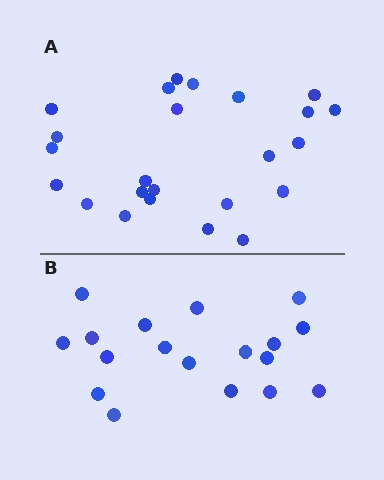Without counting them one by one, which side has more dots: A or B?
Region A (the top region) has more dots.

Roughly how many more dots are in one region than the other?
Region A has about 6 more dots than region B.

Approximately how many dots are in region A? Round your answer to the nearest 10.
About 20 dots. (The exact count is 24, which rounds to 20.)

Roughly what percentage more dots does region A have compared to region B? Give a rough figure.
About 35% more.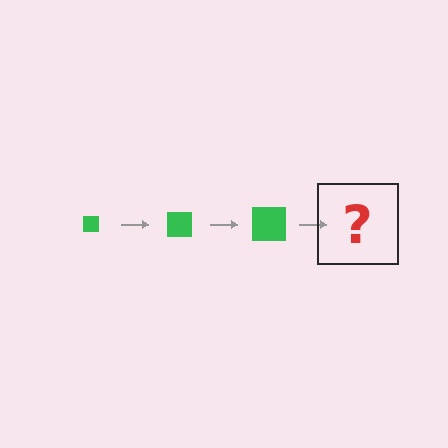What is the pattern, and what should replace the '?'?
The pattern is that the square gets progressively larger each step. The '?' should be a green square, larger than the previous one.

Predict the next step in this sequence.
The next step is a green square, larger than the previous one.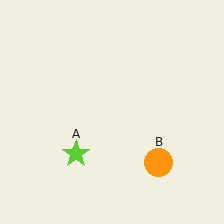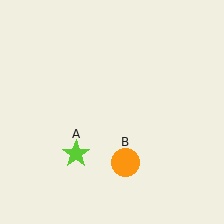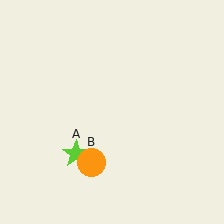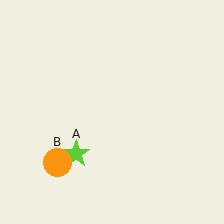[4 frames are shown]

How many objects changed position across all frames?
1 object changed position: orange circle (object B).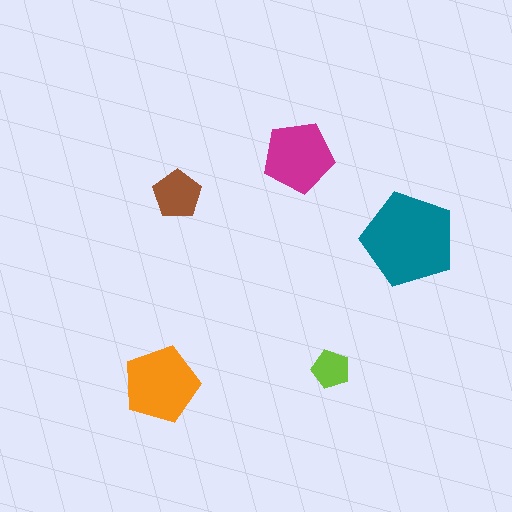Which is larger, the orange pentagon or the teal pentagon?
The teal one.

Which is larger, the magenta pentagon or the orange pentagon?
The orange one.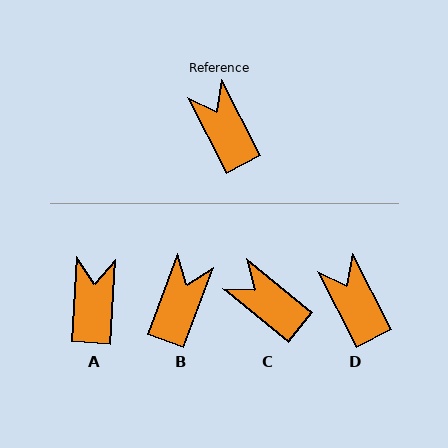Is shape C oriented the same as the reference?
No, it is off by about 24 degrees.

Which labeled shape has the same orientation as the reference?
D.